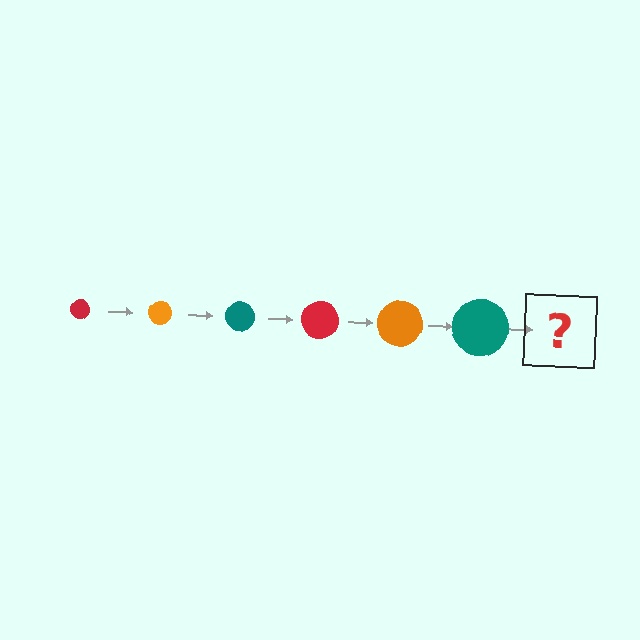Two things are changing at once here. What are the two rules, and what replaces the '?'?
The two rules are that the circle grows larger each step and the color cycles through red, orange, and teal. The '?' should be a red circle, larger than the previous one.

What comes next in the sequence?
The next element should be a red circle, larger than the previous one.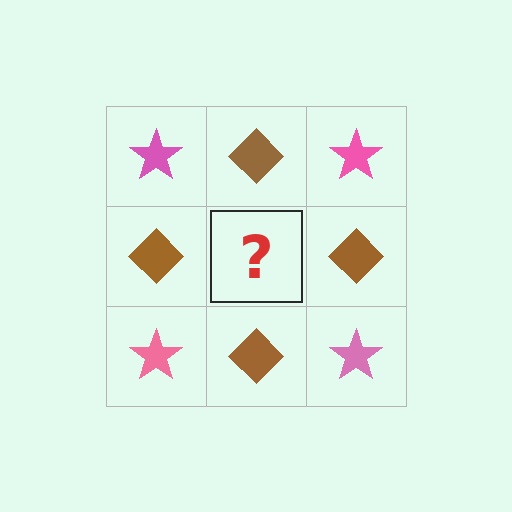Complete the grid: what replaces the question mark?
The question mark should be replaced with a pink star.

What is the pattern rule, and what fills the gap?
The rule is that it alternates pink star and brown diamond in a checkerboard pattern. The gap should be filled with a pink star.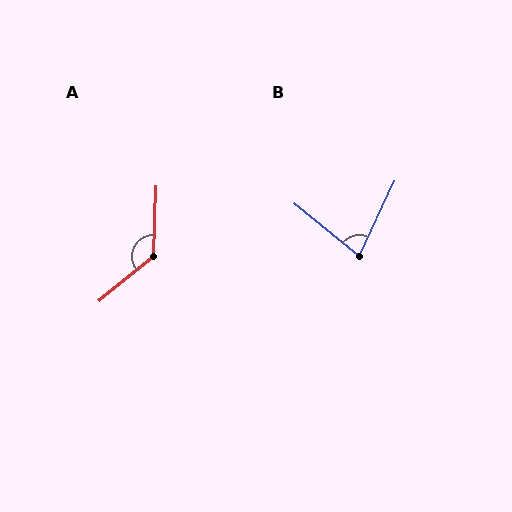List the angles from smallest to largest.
B (76°), A (131°).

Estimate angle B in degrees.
Approximately 76 degrees.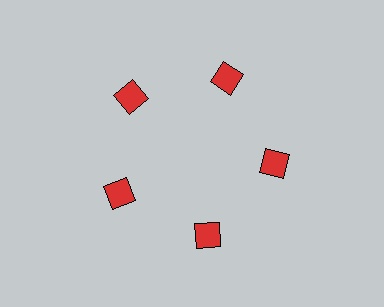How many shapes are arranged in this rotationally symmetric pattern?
There are 5 shapes, arranged in 5 groups of 1.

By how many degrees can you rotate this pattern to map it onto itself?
The pattern maps onto itself every 72 degrees of rotation.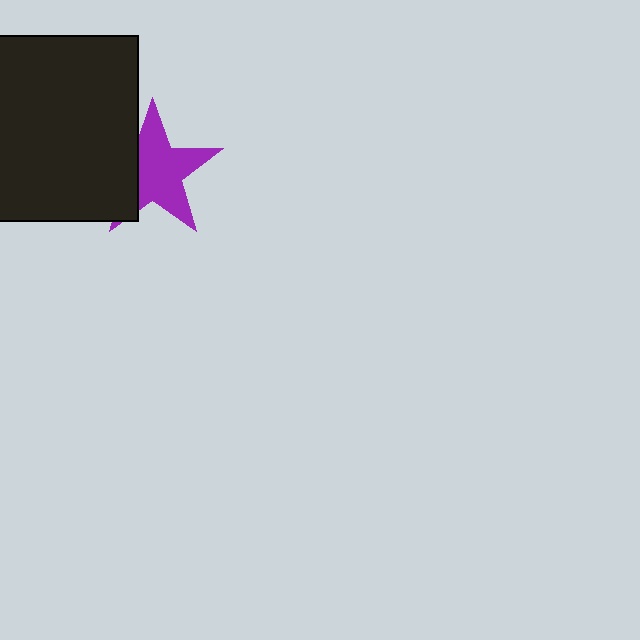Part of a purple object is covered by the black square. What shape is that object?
It is a star.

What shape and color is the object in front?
The object in front is a black square.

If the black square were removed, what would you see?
You would see the complete purple star.